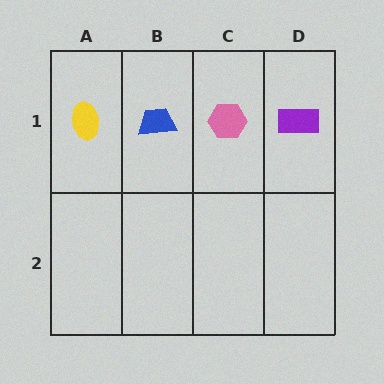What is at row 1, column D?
A purple rectangle.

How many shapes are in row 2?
0 shapes.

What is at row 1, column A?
A yellow ellipse.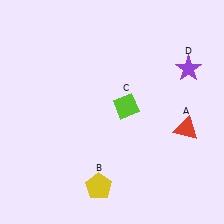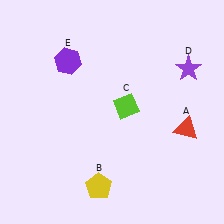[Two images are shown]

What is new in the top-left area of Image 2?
A purple hexagon (E) was added in the top-left area of Image 2.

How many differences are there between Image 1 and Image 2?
There is 1 difference between the two images.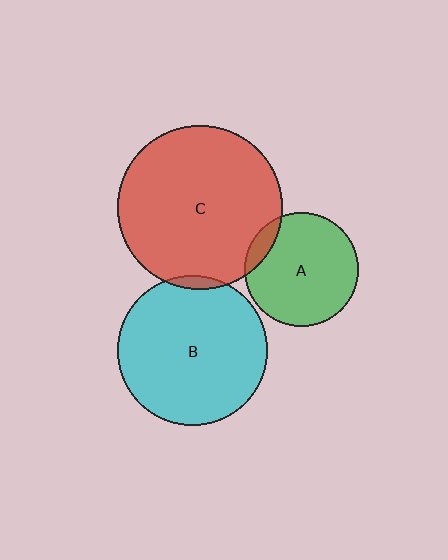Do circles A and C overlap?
Yes.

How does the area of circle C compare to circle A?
Approximately 2.1 times.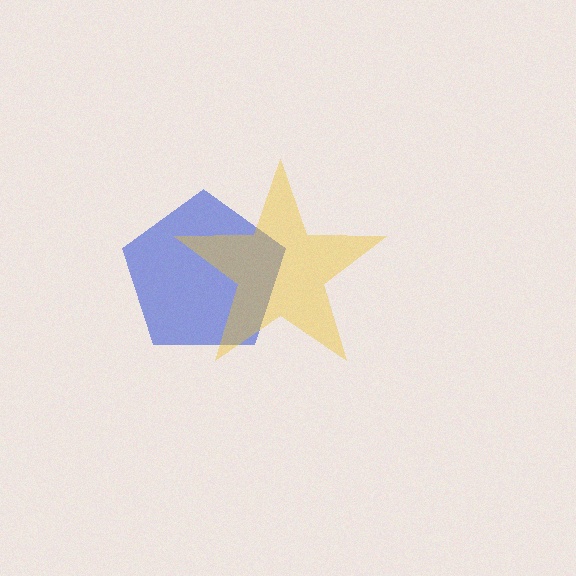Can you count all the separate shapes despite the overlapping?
Yes, there are 2 separate shapes.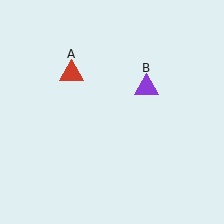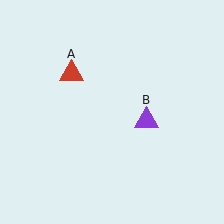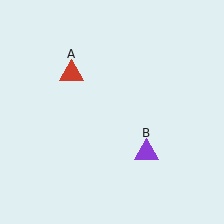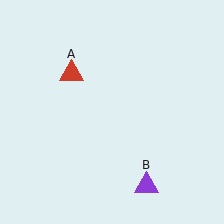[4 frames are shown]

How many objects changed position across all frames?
1 object changed position: purple triangle (object B).